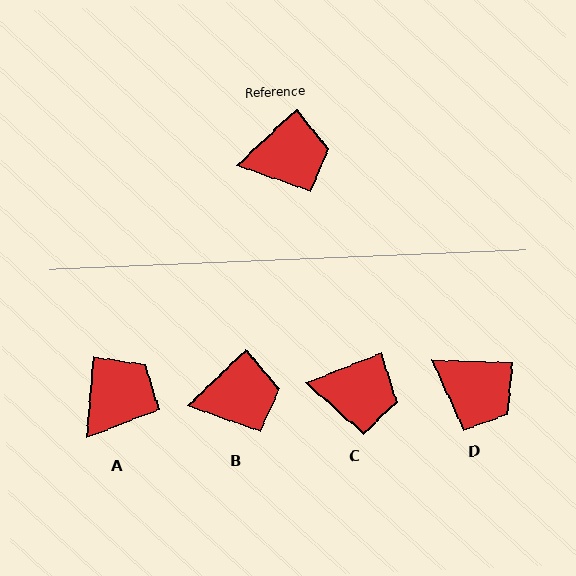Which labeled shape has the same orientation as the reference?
B.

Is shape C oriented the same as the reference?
No, it is off by about 22 degrees.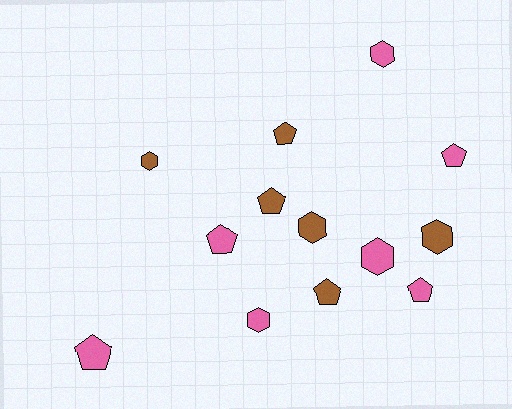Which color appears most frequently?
Pink, with 7 objects.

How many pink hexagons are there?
There are 3 pink hexagons.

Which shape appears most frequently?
Pentagon, with 7 objects.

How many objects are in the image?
There are 13 objects.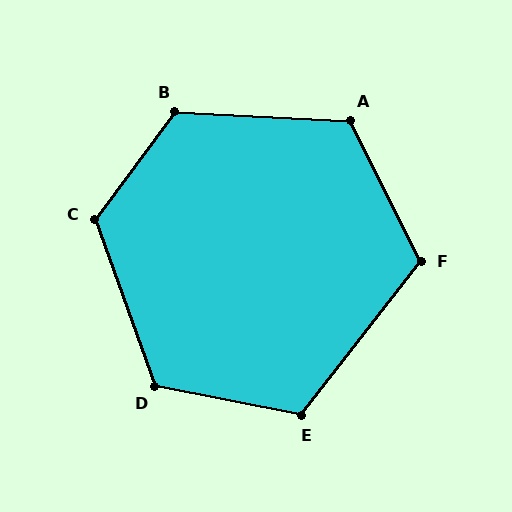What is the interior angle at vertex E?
Approximately 117 degrees (obtuse).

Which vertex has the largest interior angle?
B, at approximately 124 degrees.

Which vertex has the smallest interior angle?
F, at approximately 115 degrees.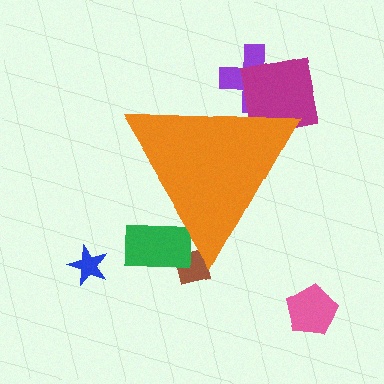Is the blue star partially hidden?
No, the blue star is fully visible.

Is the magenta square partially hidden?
Yes, the magenta square is partially hidden behind the orange triangle.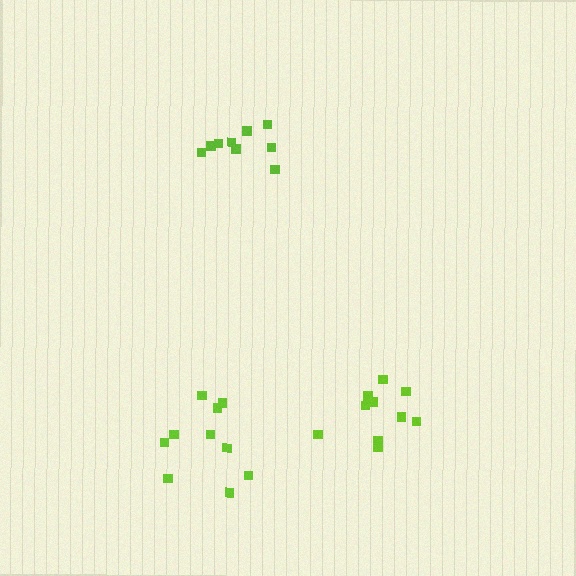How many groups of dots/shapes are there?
There are 3 groups.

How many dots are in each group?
Group 1: 10 dots, Group 2: 9 dots, Group 3: 10 dots (29 total).